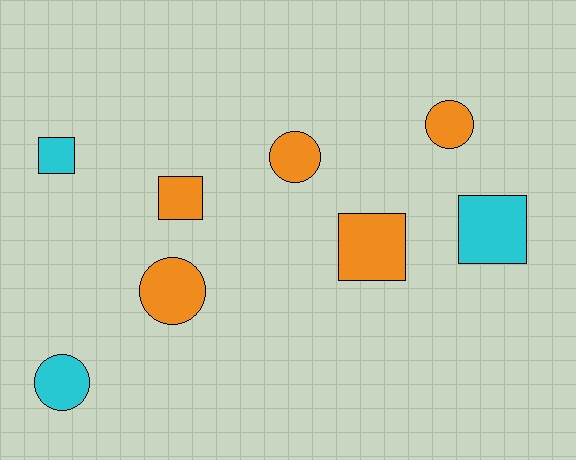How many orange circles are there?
There are 3 orange circles.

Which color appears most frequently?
Orange, with 5 objects.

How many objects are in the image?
There are 8 objects.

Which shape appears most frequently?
Circle, with 4 objects.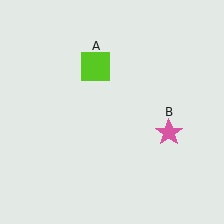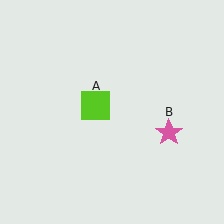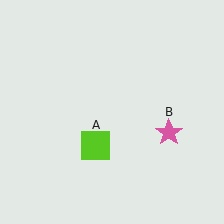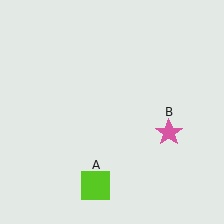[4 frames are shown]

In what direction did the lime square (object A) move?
The lime square (object A) moved down.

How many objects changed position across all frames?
1 object changed position: lime square (object A).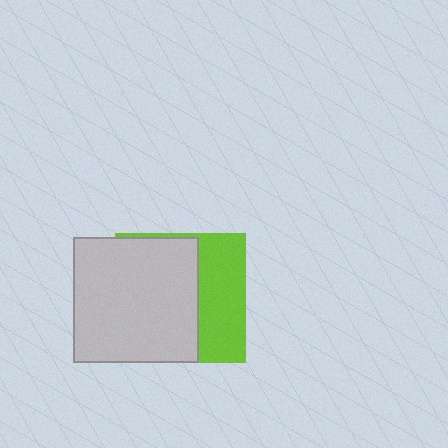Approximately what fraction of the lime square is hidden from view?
Roughly 63% of the lime square is hidden behind the light gray square.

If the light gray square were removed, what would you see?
You would see the complete lime square.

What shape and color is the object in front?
The object in front is a light gray square.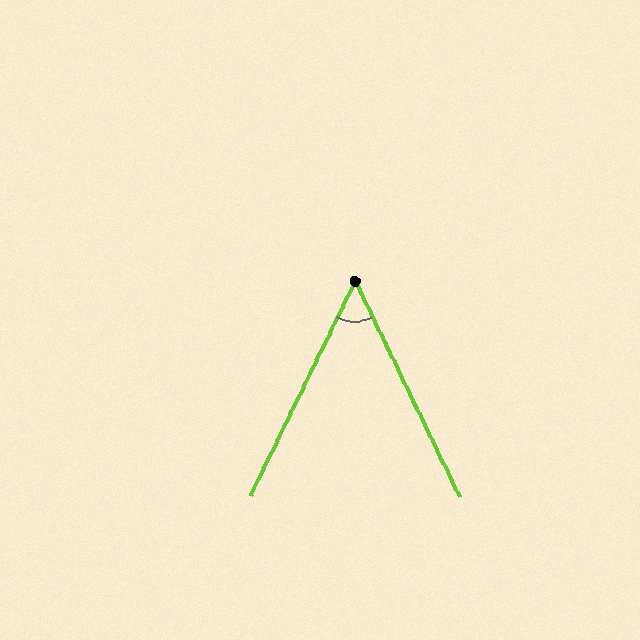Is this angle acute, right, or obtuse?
It is acute.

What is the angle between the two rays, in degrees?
Approximately 52 degrees.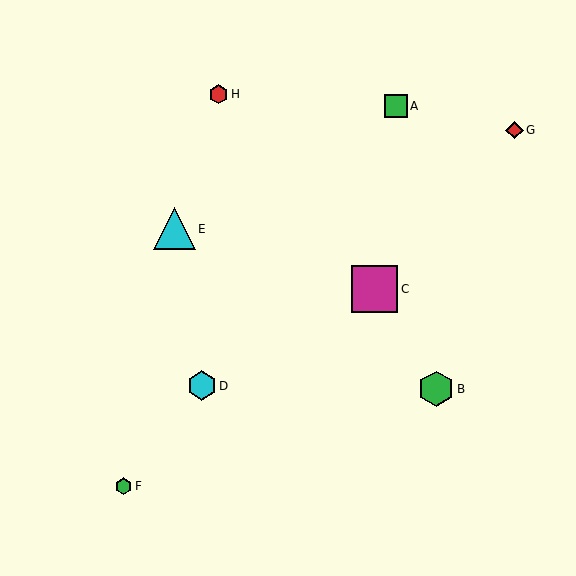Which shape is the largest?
The magenta square (labeled C) is the largest.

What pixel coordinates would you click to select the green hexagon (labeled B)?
Click at (436, 389) to select the green hexagon B.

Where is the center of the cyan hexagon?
The center of the cyan hexagon is at (202, 386).